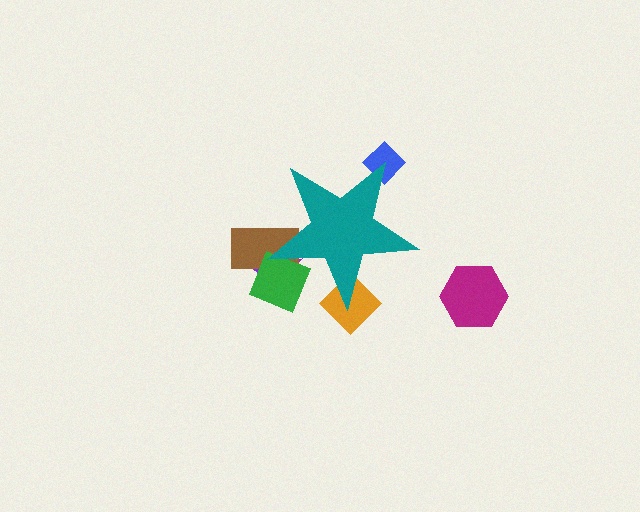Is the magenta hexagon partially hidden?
No, the magenta hexagon is fully visible.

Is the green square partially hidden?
Yes, the green square is partially hidden behind the teal star.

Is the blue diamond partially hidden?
Yes, the blue diamond is partially hidden behind the teal star.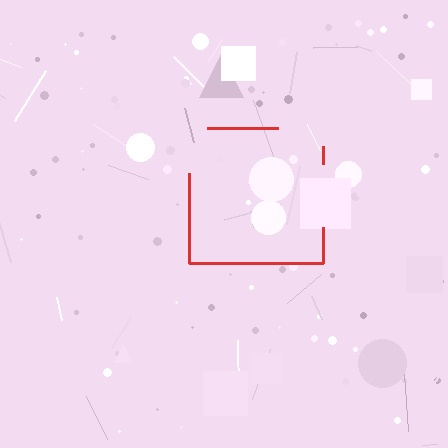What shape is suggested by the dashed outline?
The dashed outline suggests a square.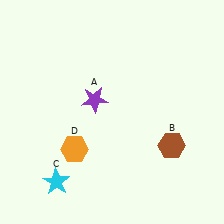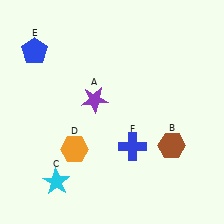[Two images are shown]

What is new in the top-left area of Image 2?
A blue pentagon (E) was added in the top-left area of Image 2.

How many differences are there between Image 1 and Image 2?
There are 2 differences between the two images.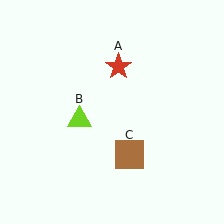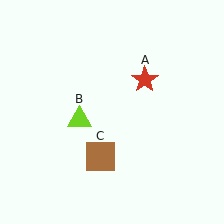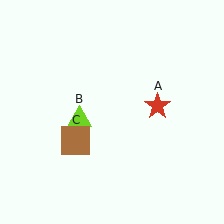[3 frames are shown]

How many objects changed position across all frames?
2 objects changed position: red star (object A), brown square (object C).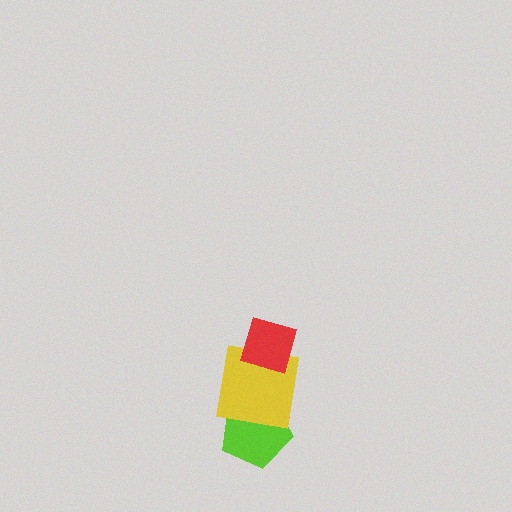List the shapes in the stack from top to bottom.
From top to bottom: the red diamond, the yellow square, the lime pentagon.